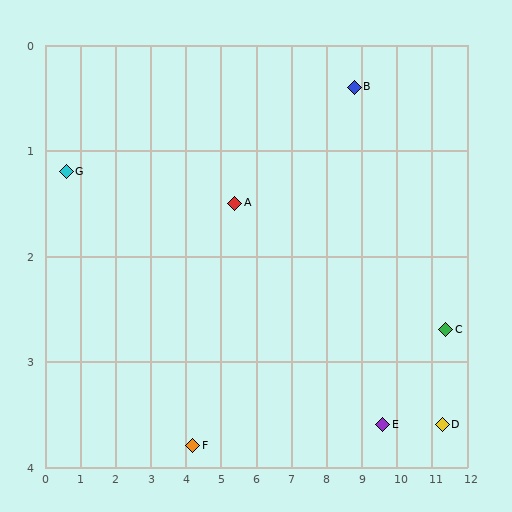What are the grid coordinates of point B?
Point B is at approximately (8.8, 0.4).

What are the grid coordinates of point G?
Point G is at approximately (0.6, 1.2).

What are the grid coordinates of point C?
Point C is at approximately (11.4, 2.7).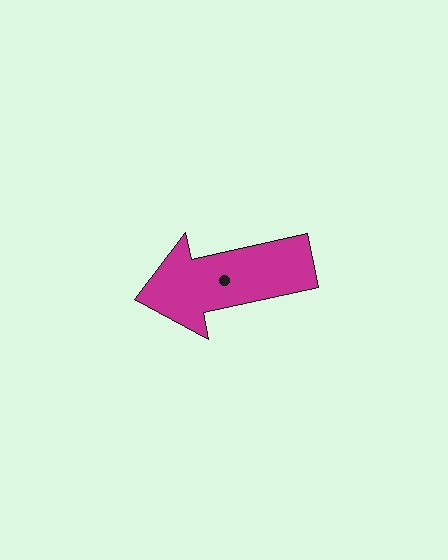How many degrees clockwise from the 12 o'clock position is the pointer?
Approximately 258 degrees.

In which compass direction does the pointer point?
West.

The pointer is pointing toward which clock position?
Roughly 9 o'clock.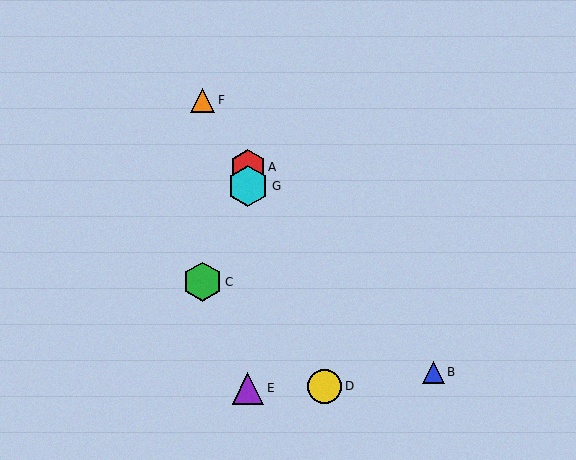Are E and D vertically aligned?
No, E is at x≈248 and D is at x≈325.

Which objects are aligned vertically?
Objects A, E, G are aligned vertically.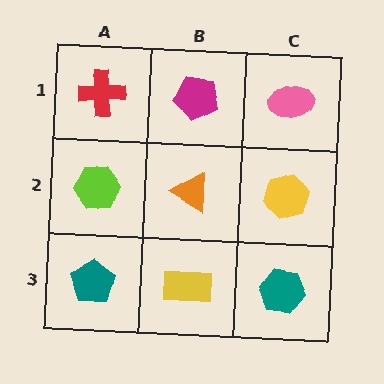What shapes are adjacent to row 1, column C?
A yellow hexagon (row 2, column C), a magenta pentagon (row 1, column B).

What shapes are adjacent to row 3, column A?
A lime hexagon (row 2, column A), a yellow rectangle (row 3, column B).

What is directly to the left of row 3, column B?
A teal pentagon.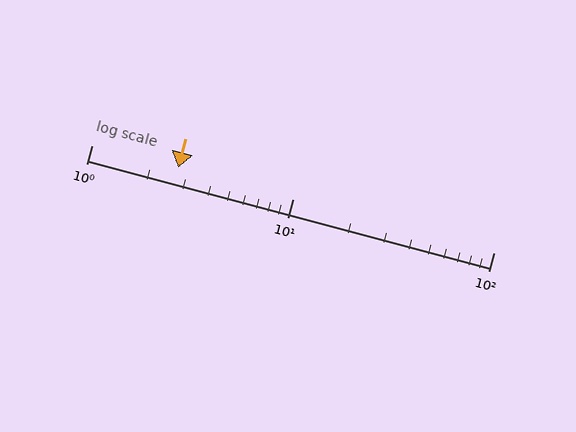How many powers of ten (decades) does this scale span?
The scale spans 2 decades, from 1 to 100.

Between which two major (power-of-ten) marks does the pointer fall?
The pointer is between 1 and 10.